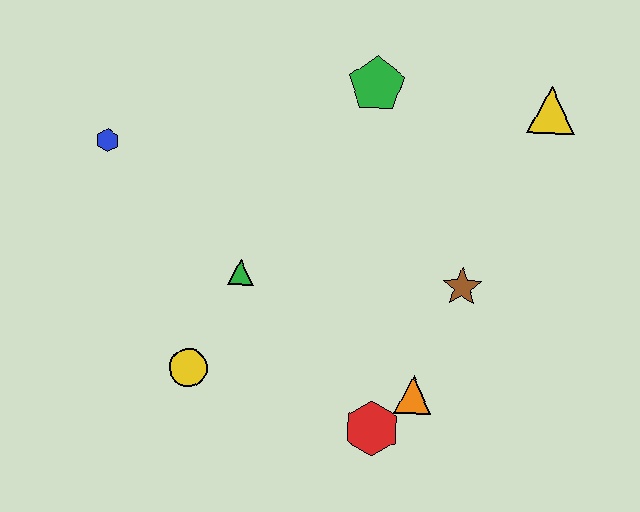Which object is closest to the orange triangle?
The red hexagon is closest to the orange triangle.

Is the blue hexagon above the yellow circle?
Yes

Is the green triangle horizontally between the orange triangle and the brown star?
No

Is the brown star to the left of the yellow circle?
No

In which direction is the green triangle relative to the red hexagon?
The green triangle is above the red hexagon.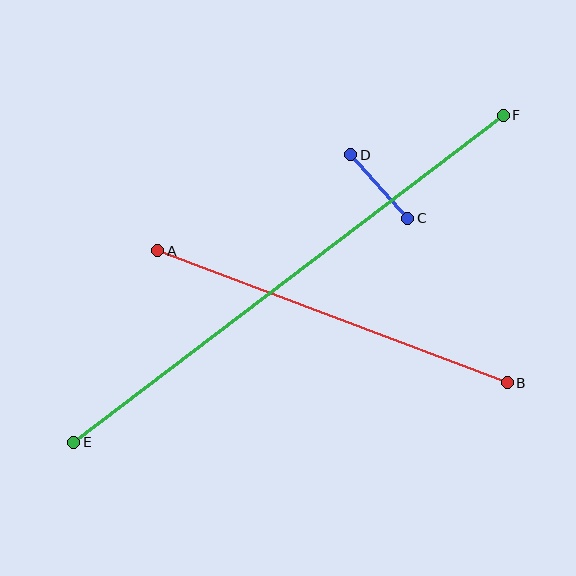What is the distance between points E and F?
The distance is approximately 540 pixels.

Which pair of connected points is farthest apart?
Points E and F are farthest apart.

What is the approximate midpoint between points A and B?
The midpoint is at approximately (332, 317) pixels.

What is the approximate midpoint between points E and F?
The midpoint is at approximately (289, 279) pixels.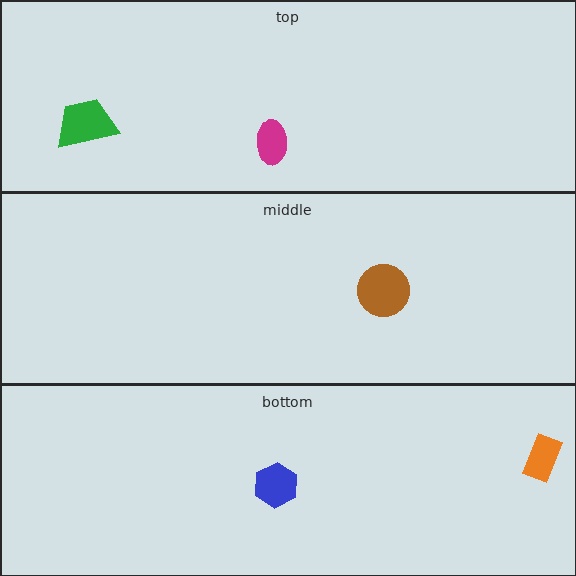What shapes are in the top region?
The magenta ellipse, the green trapezoid.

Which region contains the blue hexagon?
The bottom region.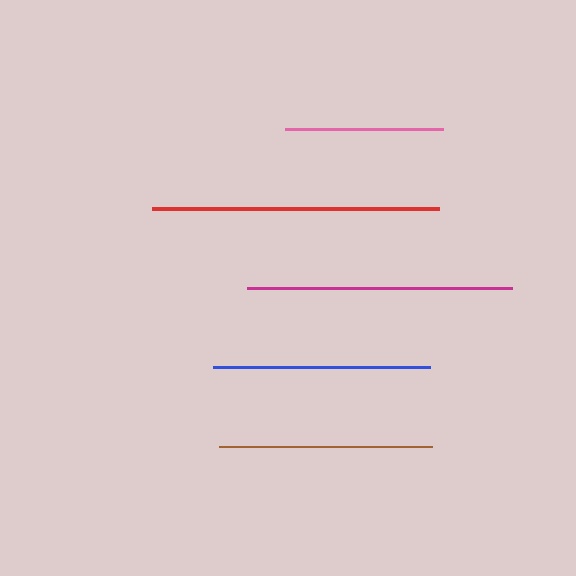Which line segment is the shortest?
The pink line is the shortest at approximately 158 pixels.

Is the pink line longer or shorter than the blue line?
The blue line is longer than the pink line.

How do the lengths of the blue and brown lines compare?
The blue and brown lines are approximately the same length.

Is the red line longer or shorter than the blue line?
The red line is longer than the blue line.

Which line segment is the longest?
The red line is the longest at approximately 287 pixels.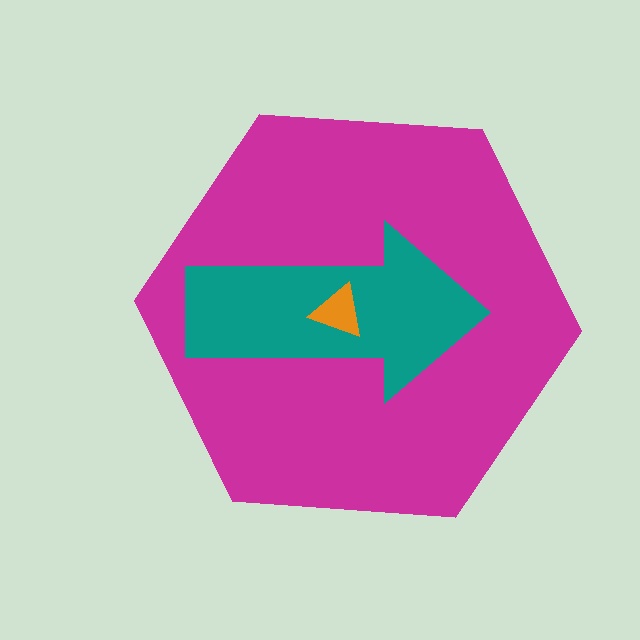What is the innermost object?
The orange triangle.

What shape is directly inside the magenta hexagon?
The teal arrow.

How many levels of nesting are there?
3.